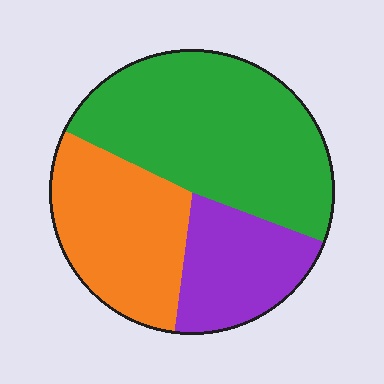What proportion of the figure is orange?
Orange takes up about one third (1/3) of the figure.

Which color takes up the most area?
Green, at roughly 50%.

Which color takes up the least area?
Purple, at roughly 20%.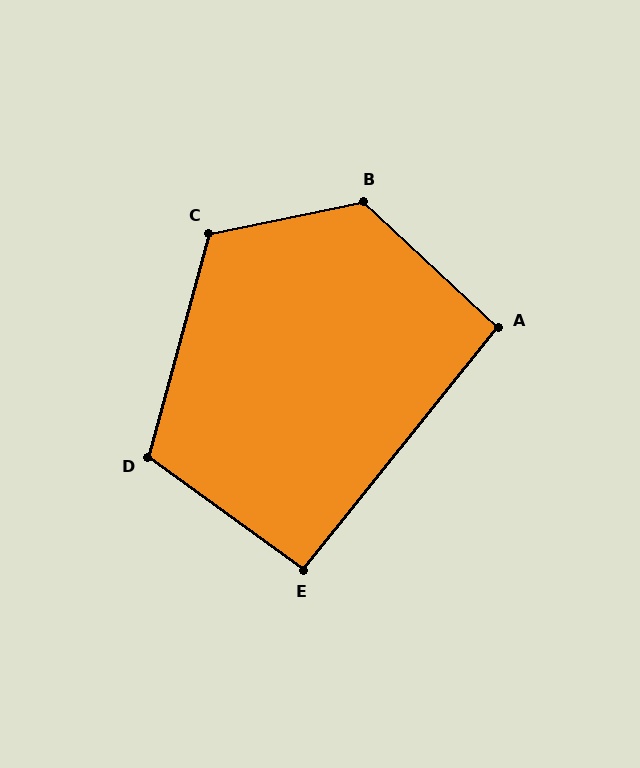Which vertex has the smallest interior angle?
E, at approximately 93 degrees.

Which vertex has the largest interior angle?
B, at approximately 126 degrees.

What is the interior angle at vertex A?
Approximately 94 degrees (approximately right).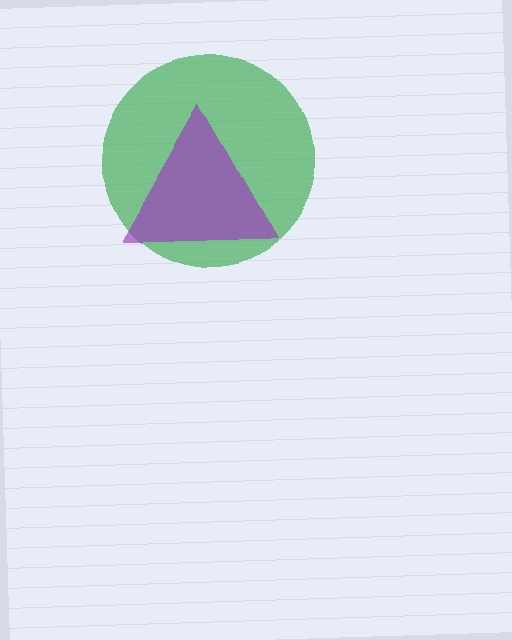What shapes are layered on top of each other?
The layered shapes are: a green circle, a purple triangle.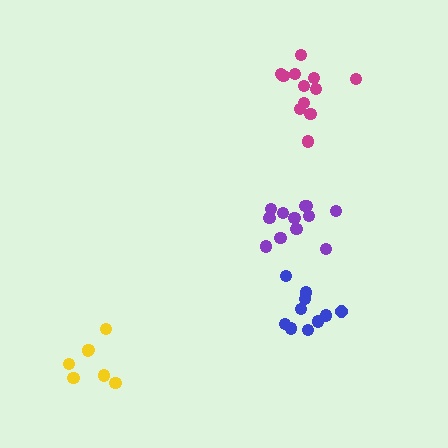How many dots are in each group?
Group 1: 10 dots, Group 2: 12 dots, Group 3: 12 dots, Group 4: 7 dots (41 total).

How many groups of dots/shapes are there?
There are 4 groups.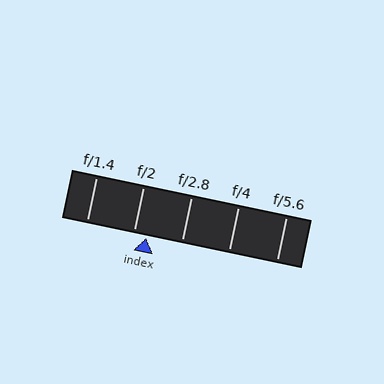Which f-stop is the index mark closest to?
The index mark is closest to f/2.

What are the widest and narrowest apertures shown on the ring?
The widest aperture shown is f/1.4 and the narrowest is f/5.6.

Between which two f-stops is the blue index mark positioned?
The index mark is between f/2 and f/2.8.